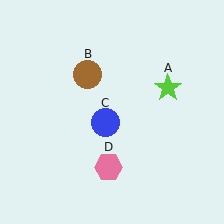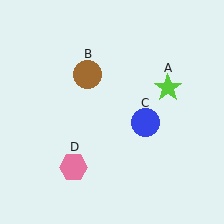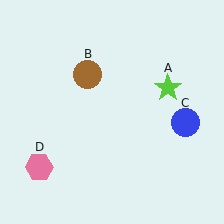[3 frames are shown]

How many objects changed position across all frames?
2 objects changed position: blue circle (object C), pink hexagon (object D).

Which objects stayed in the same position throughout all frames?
Lime star (object A) and brown circle (object B) remained stationary.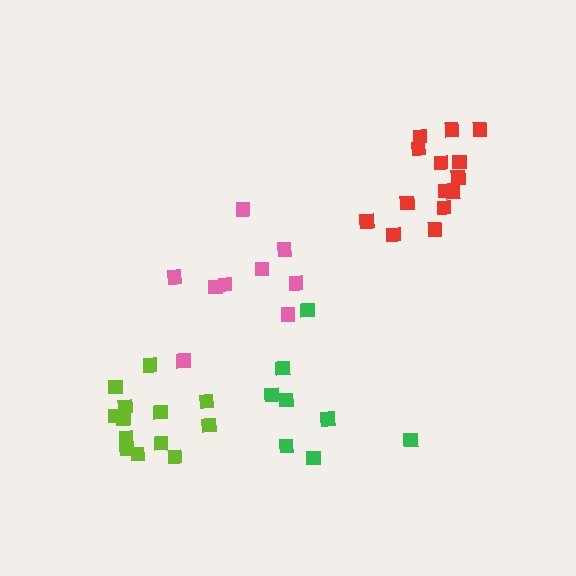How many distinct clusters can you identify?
There are 4 distinct clusters.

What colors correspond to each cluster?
The clusters are colored: red, green, lime, pink.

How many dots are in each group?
Group 1: 14 dots, Group 2: 8 dots, Group 3: 13 dots, Group 4: 9 dots (44 total).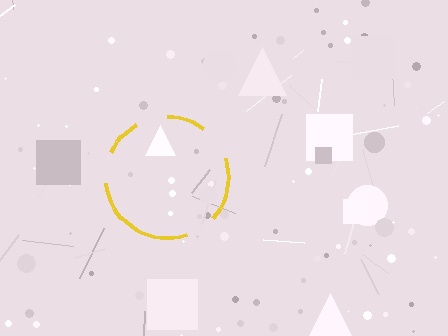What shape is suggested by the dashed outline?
The dashed outline suggests a circle.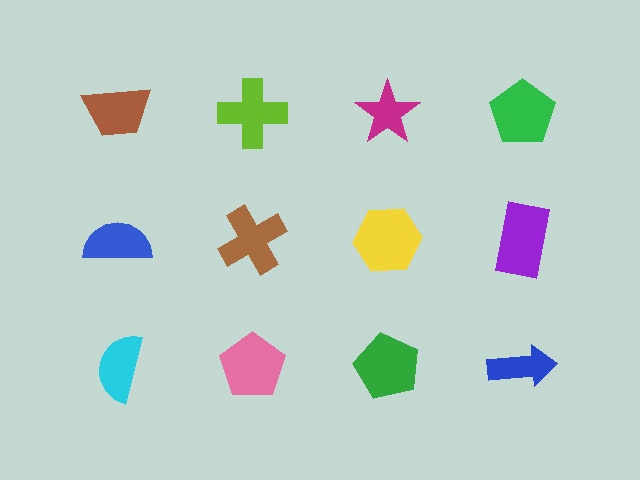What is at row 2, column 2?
A brown cross.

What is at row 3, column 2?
A pink pentagon.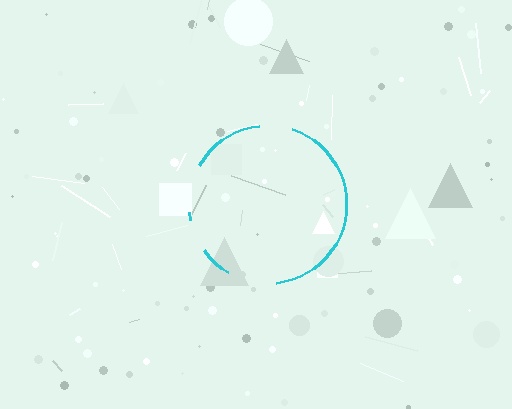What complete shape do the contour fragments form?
The contour fragments form a circle.